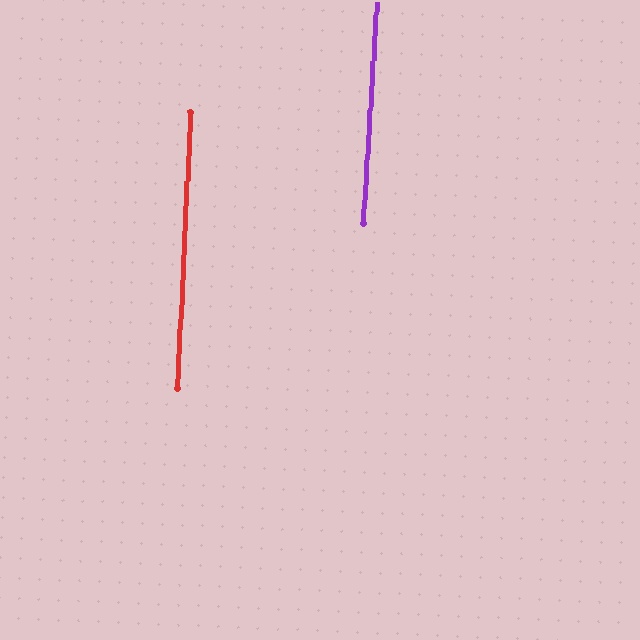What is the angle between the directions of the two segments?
Approximately 1 degree.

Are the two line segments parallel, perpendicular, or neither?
Parallel — their directions differ by only 0.9°.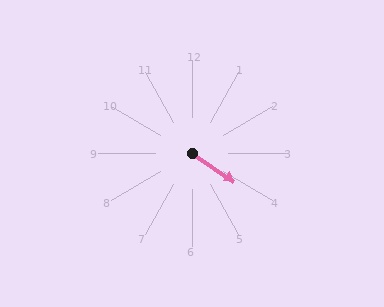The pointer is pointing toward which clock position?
Roughly 4 o'clock.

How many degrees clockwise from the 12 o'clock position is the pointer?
Approximately 123 degrees.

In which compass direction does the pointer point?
Southeast.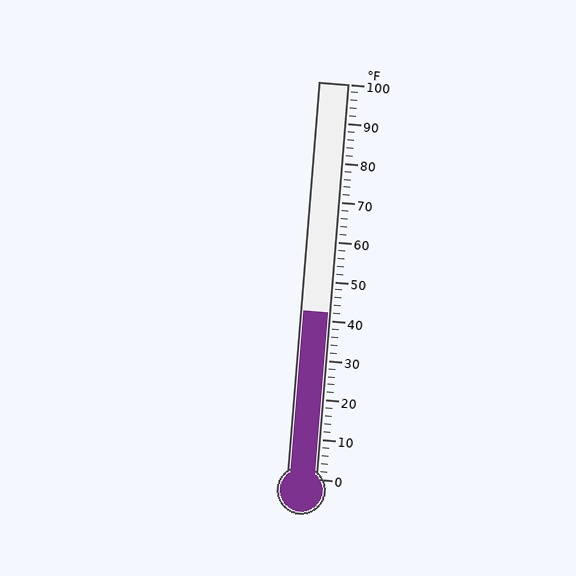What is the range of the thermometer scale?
The thermometer scale ranges from 0°F to 100°F.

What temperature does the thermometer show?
The thermometer shows approximately 42°F.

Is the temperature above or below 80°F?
The temperature is below 80°F.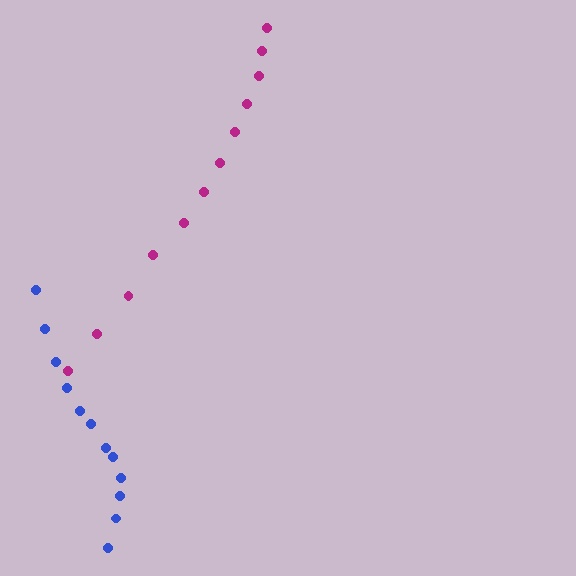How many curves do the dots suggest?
There are 2 distinct paths.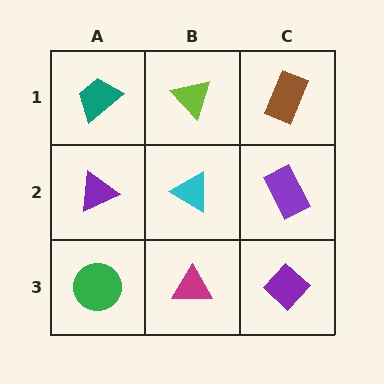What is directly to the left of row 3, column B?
A green circle.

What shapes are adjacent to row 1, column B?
A cyan triangle (row 2, column B), a teal trapezoid (row 1, column A), a brown rectangle (row 1, column C).